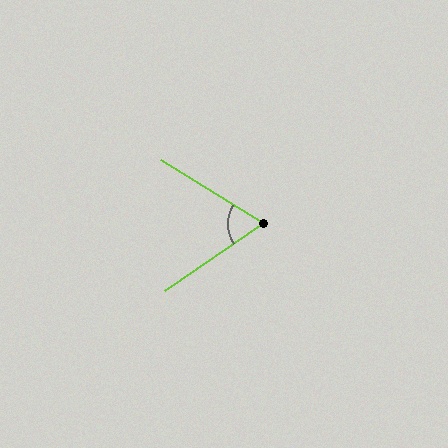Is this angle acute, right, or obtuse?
It is acute.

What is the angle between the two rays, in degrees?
Approximately 66 degrees.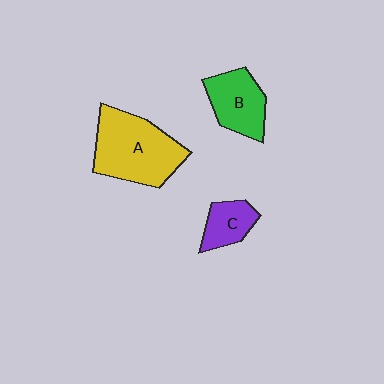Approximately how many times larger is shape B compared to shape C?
Approximately 1.5 times.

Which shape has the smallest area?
Shape C (purple).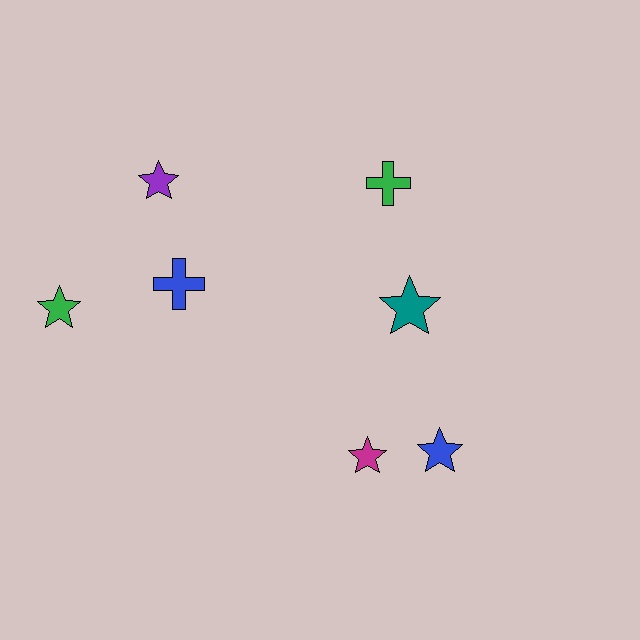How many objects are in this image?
There are 7 objects.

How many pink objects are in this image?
There are no pink objects.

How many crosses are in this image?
There are 2 crosses.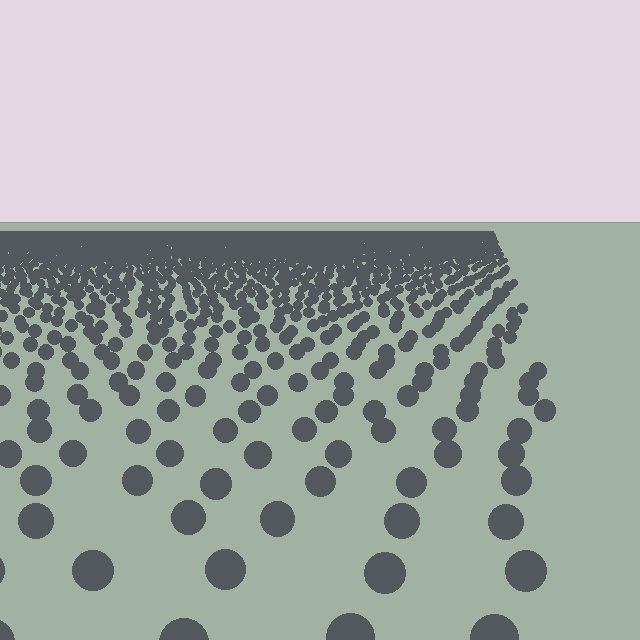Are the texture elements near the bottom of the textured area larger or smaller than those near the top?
Larger. Near the bottom, elements are closer to the viewer and appear at a bigger on-screen size.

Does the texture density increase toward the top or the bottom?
Density increases toward the top.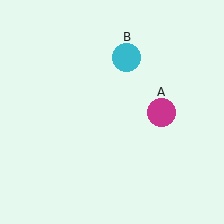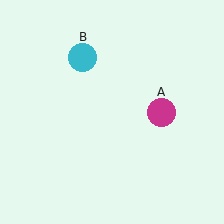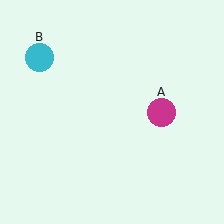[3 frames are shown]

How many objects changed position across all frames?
1 object changed position: cyan circle (object B).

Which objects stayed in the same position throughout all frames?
Magenta circle (object A) remained stationary.